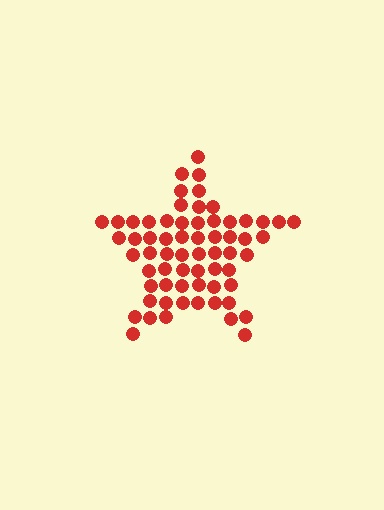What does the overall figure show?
The overall figure shows a star.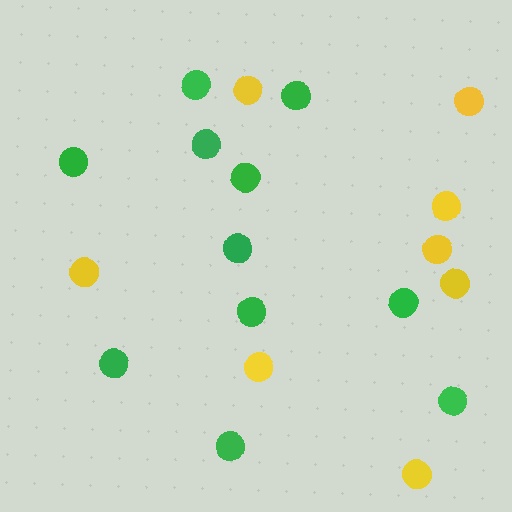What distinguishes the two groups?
There are 2 groups: one group of green circles (11) and one group of yellow circles (8).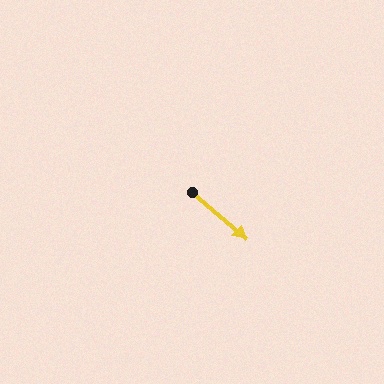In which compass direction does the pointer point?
Southeast.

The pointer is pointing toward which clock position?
Roughly 4 o'clock.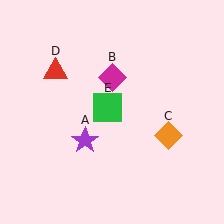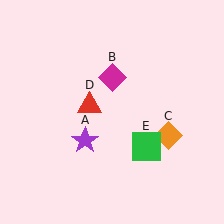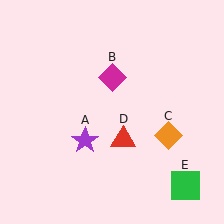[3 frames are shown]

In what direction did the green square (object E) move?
The green square (object E) moved down and to the right.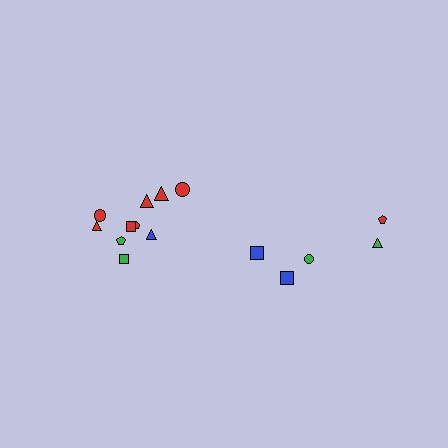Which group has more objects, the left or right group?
The left group.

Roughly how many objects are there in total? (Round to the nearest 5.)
Roughly 15 objects in total.